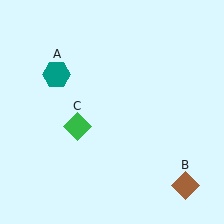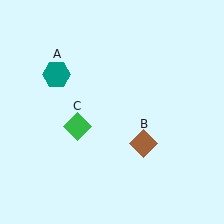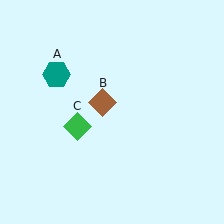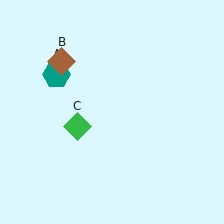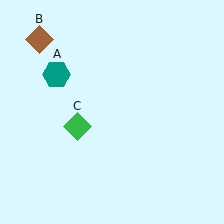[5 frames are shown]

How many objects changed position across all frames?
1 object changed position: brown diamond (object B).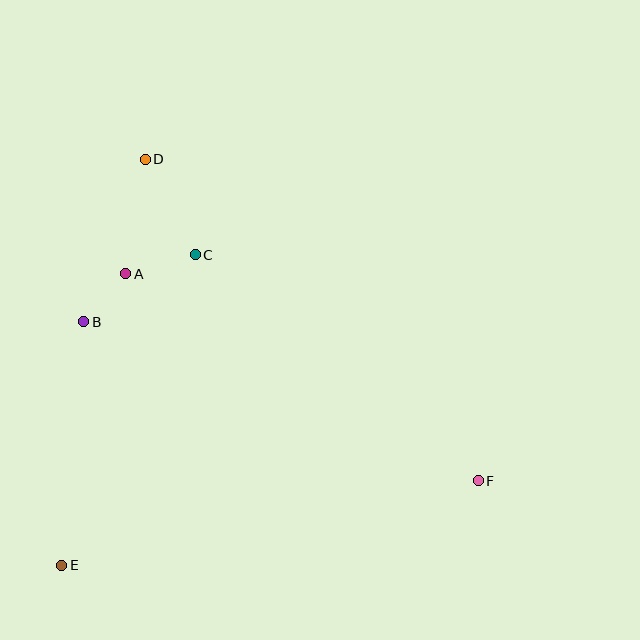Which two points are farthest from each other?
Points D and F are farthest from each other.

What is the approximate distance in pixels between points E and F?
The distance between E and F is approximately 425 pixels.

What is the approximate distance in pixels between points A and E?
The distance between A and E is approximately 298 pixels.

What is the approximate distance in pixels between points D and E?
The distance between D and E is approximately 415 pixels.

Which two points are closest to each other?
Points A and B are closest to each other.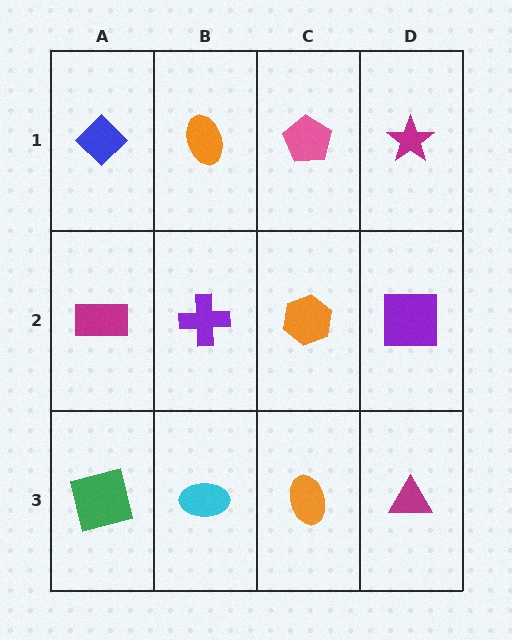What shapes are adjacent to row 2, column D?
A magenta star (row 1, column D), a magenta triangle (row 3, column D), an orange hexagon (row 2, column C).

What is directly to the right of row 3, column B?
An orange ellipse.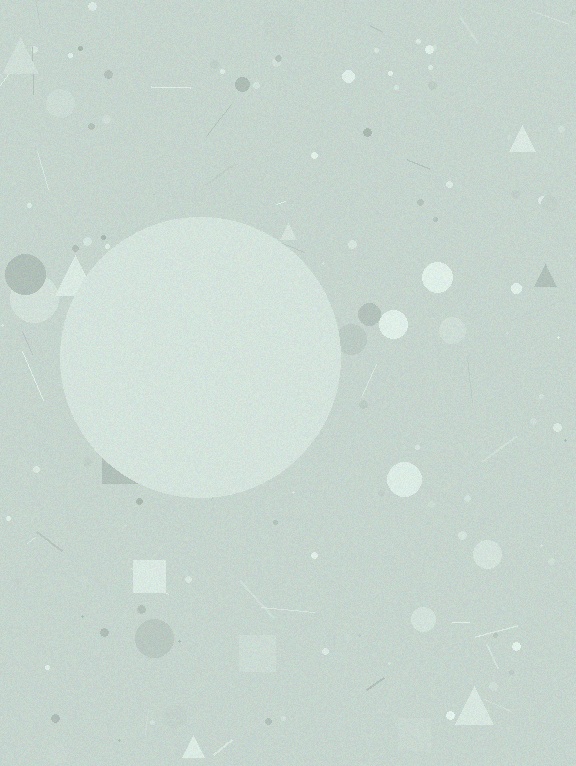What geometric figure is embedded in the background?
A circle is embedded in the background.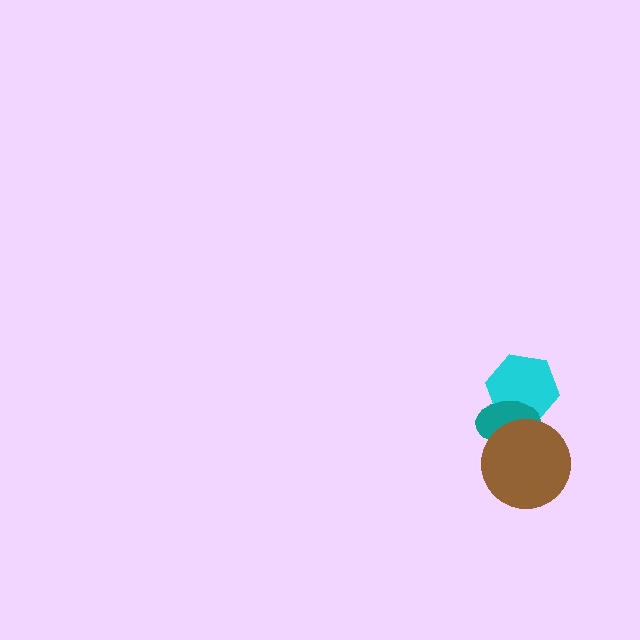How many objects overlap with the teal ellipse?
2 objects overlap with the teal ellipse.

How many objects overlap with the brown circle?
1 object overlaps with the brown circle.